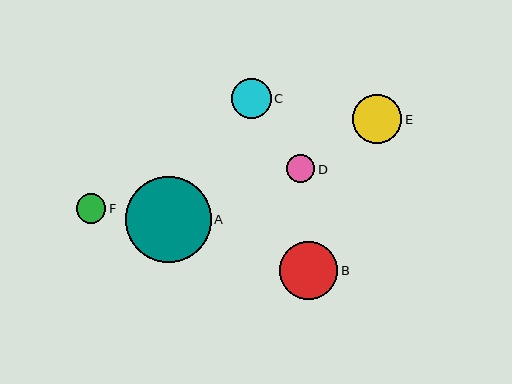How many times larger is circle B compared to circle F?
Circle B is approximately 2.0 times the size of circle F.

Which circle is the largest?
Circle A is the largest with a size of approximately 86 pixels.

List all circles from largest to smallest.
From largest to smallest: A, B, E, C, F, D.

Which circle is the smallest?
Circle D is the smallest with a size of approximately 28 pixels.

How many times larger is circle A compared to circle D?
Circle A is approximately 3.1 times the size of circle D.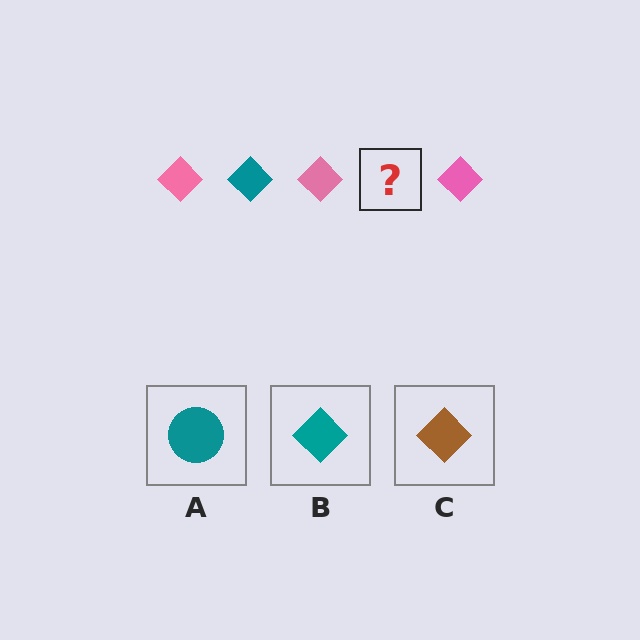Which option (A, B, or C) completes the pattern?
B.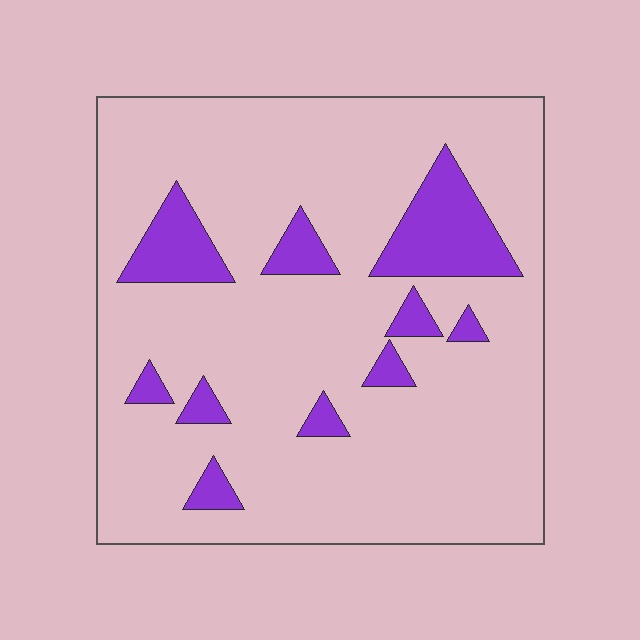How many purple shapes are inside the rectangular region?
10.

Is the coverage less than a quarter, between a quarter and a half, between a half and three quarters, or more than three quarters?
Less than a quarter.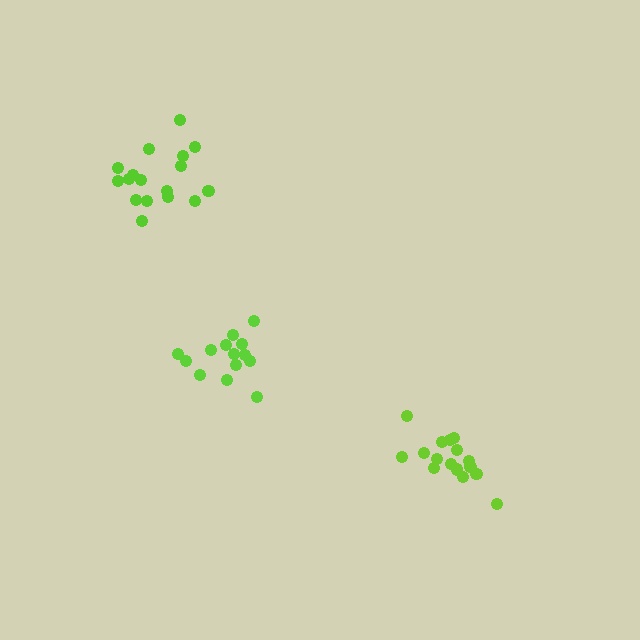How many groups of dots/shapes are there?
There are 3 groups.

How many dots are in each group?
Group 1: 14 dots, Group 2: 16 dots, Group 3: 17 dots (47 total).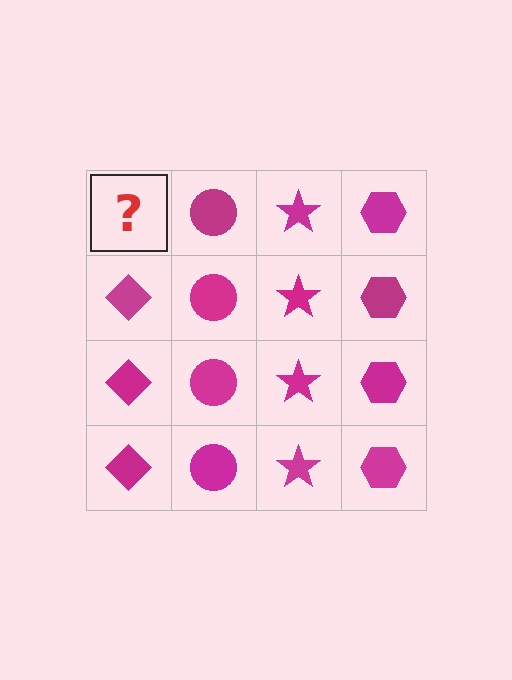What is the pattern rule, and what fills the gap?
The rule is that each column has a consistent shape. The gap should be filled with a magenta diamond.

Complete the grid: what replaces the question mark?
The question mark should be replaced with a magenta diamond.